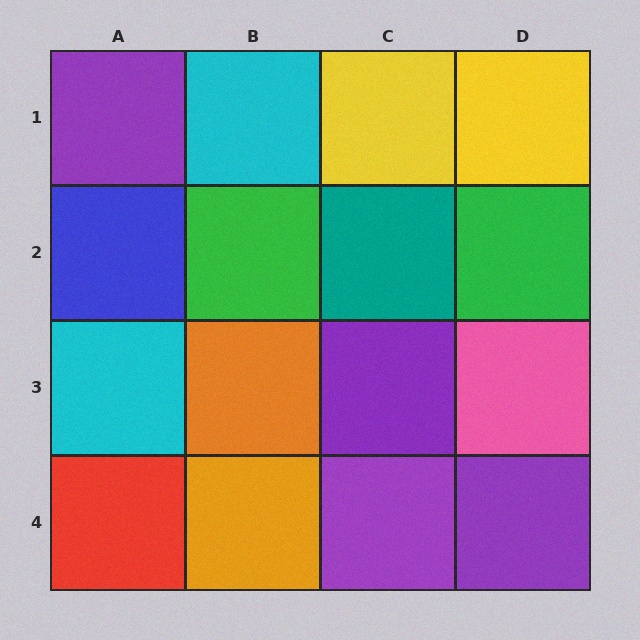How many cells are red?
1 cell is red.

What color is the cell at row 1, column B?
Cyan.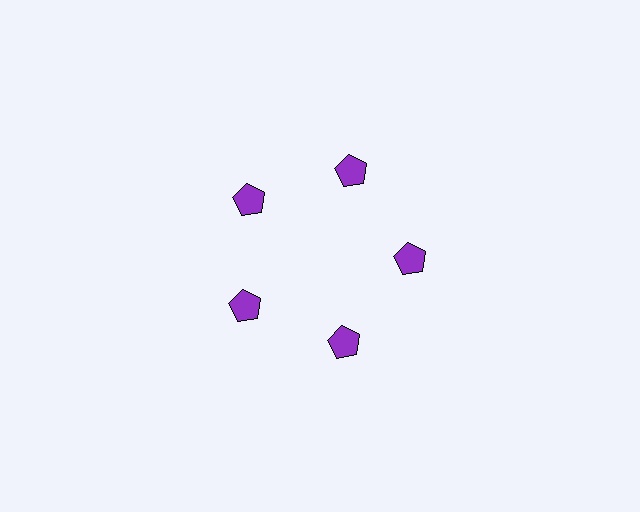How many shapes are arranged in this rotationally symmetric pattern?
There are 5 shapes, arranged in 5 groups of 1.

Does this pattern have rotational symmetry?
Yes, this pattern has 5-fold rotational symmetry. It looks the same after rotating 72 degrees around the center.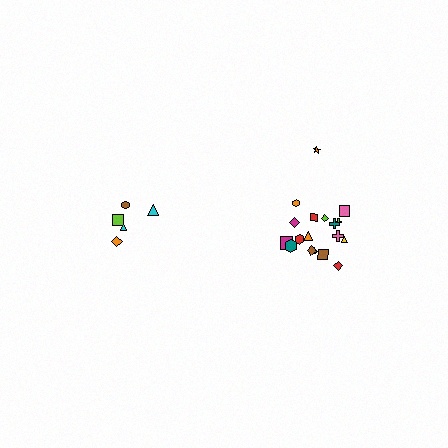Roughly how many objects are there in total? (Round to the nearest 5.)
Roughly 25 objects in total.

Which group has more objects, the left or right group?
The right group.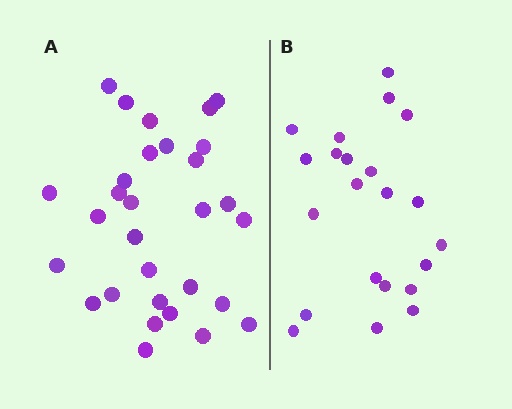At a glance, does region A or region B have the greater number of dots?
Region A (the left region) has more dots.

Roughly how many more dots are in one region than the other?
Region A has roughly 8 or so more dots than region B.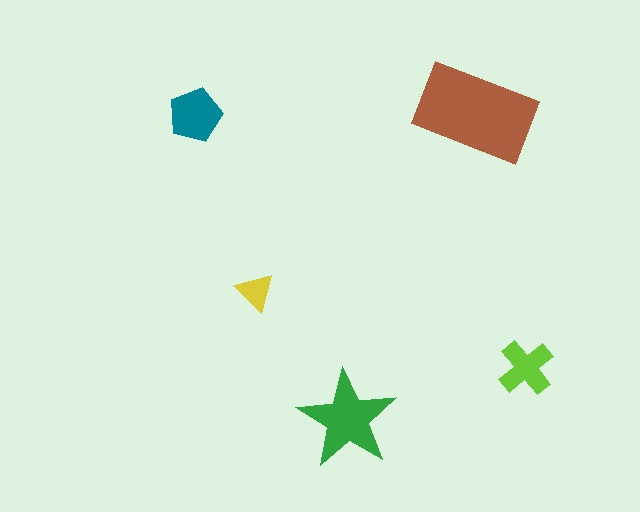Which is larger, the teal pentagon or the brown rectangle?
The brown rectangle.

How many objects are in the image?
There are 5 objects in the image.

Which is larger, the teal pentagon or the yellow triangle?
The teal pentagon.